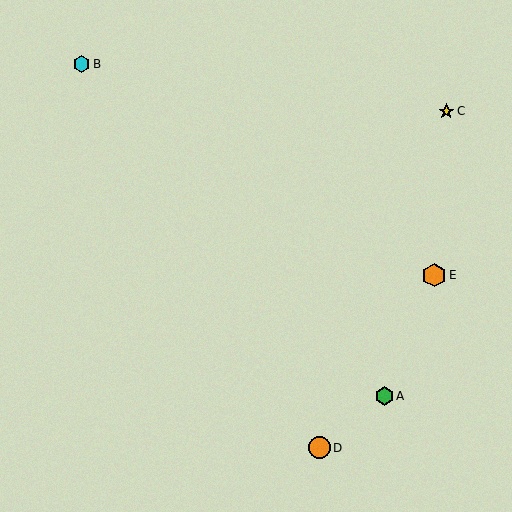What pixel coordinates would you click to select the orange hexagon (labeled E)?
Click at (434, 275) to select the orange hexagon E.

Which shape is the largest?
The orange hexagon (labeled E) is the largest.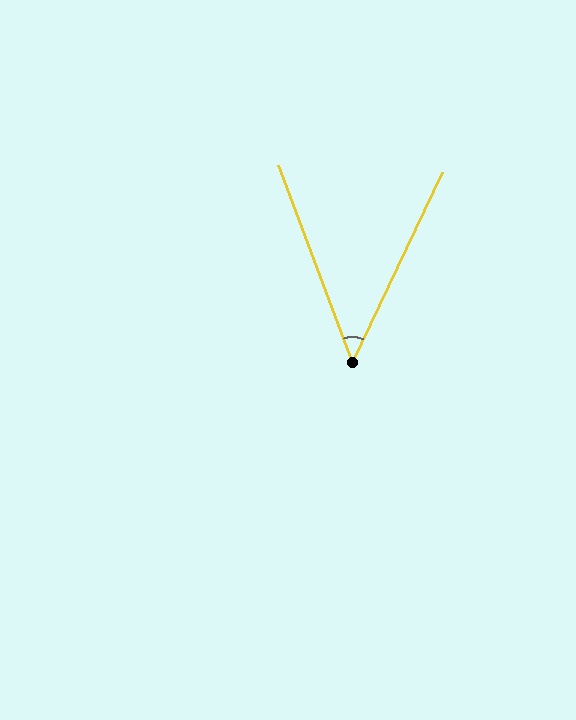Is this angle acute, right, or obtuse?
It is acute.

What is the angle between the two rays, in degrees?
Approximately 46 degrees.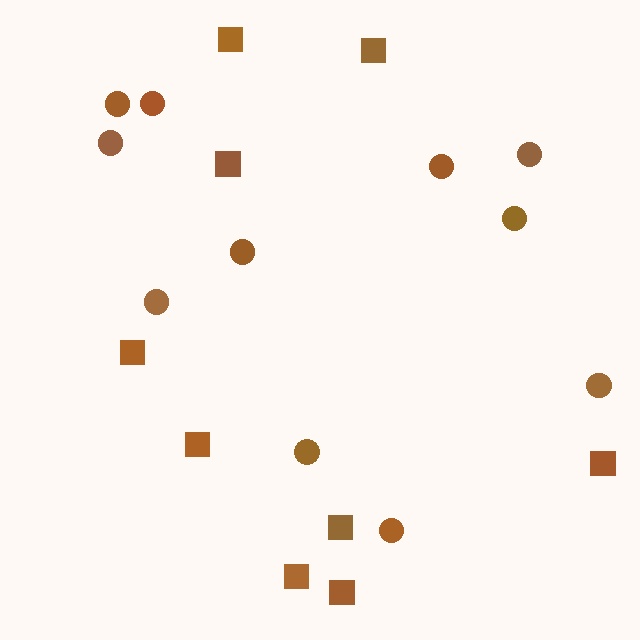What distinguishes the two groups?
There are 2 groups: one group of circles (11) and one group of squares (9).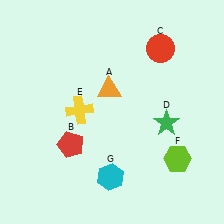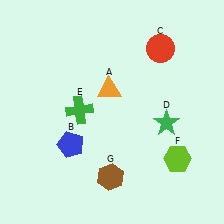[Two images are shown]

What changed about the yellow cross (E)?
In Image 1, E is yellow. In Image 2, it changed to green.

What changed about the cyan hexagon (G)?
In Image 1, G is cyan. In Image 2, it changed to brown.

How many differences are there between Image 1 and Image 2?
There are 3 differences between the two images.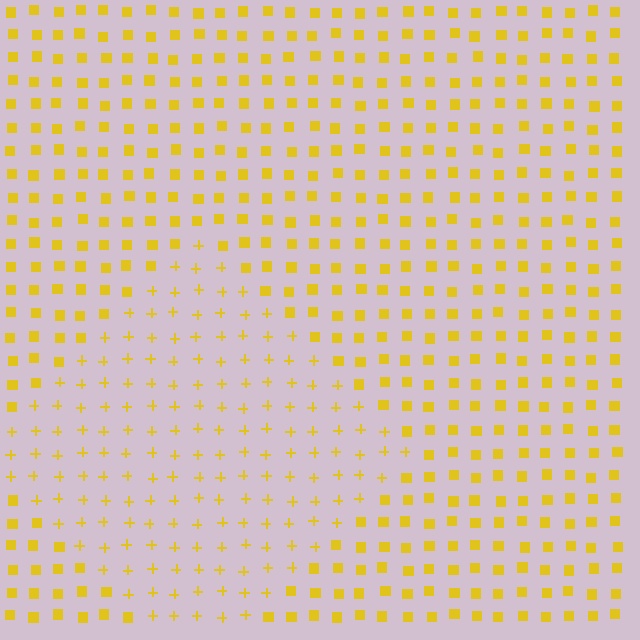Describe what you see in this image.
The image is filled with small yellow elements arranged in a uniform grid. A diamond-shaped region contains plus signs, while the surrounding area contains squares. The boundary is defined purely by the change in element shape.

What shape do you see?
I see a diamond.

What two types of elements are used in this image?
The image uses plus signs inside the diamond region and squares outside it.